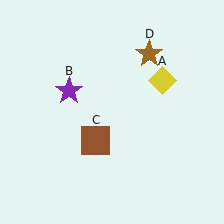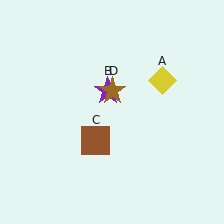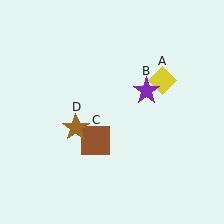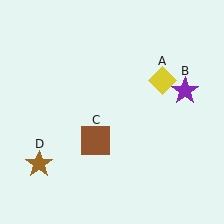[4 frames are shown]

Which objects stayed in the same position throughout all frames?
Yellow diamond (object A) and brown square (object C) remained stationary.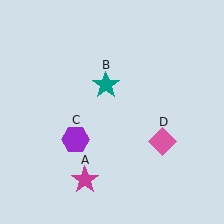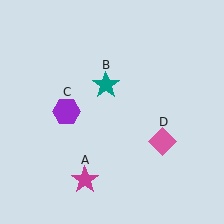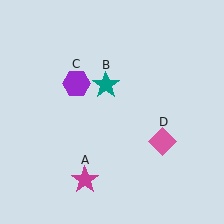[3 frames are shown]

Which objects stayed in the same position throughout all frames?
Magenta star (object A) and teal star (object B) and pink diamond (object D) remained stationary.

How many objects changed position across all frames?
1 object changed position: purple hexagon (object C).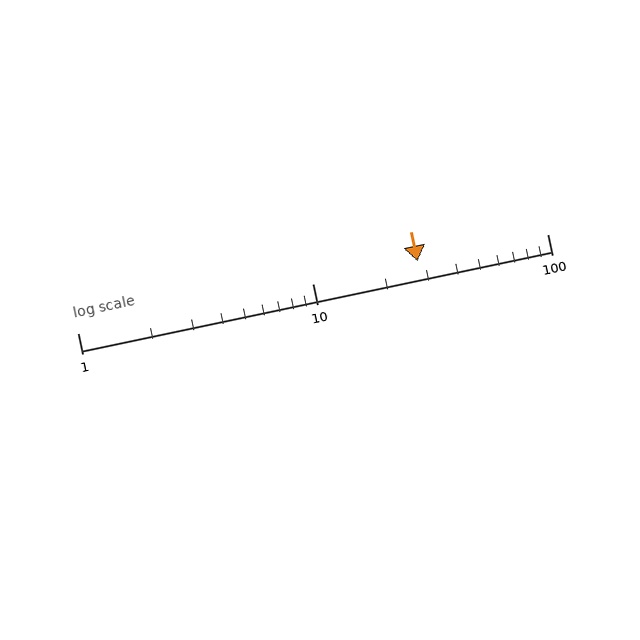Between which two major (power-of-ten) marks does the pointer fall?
The pointer is between 10 and 100.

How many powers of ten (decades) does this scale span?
The scale spans 2 decades, from 1 to 100.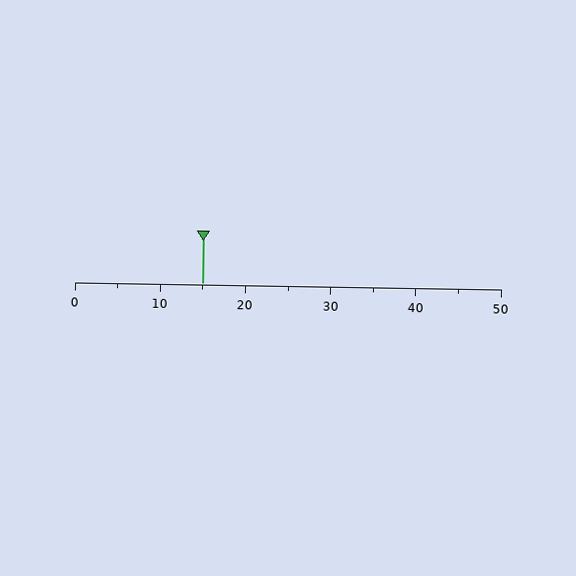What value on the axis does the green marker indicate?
The marker indicates approximately 15.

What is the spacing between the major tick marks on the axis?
The major ticks are spaced 10 apart.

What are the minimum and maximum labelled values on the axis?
The axis runs from 0 to 50.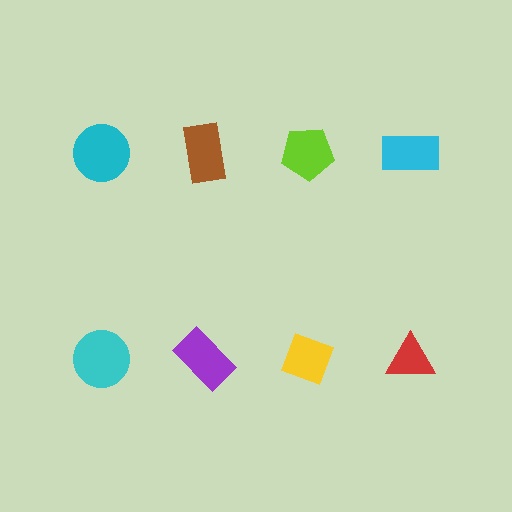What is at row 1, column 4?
A cyan rectangle.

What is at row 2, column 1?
A cyan circle.